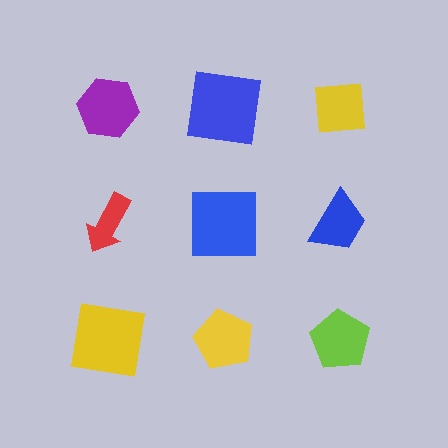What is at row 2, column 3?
A blue trapezoid.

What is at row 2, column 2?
A blue square.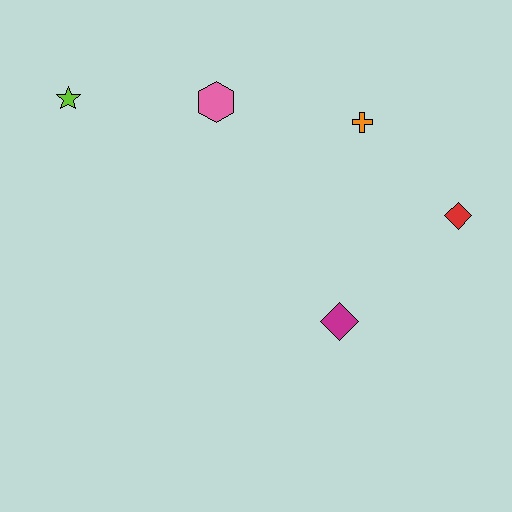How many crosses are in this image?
There is 1 cross.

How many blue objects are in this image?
There are no blue objects.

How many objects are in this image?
There are 5 objects.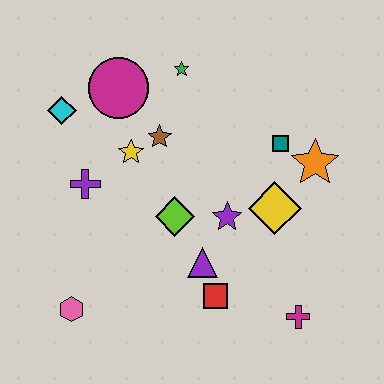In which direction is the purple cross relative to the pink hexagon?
The purple cross is above the pink hexagon.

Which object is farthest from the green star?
The magenta cross is farthest from the green star.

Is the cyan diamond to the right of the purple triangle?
No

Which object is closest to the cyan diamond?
The magenta circle is closest to the cyan diamond.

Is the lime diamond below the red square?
No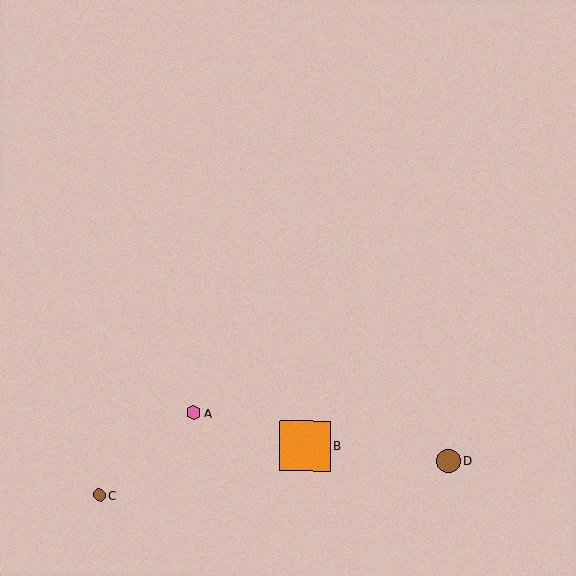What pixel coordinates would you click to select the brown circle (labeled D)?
Click at (448, 461) to select the brown circle D.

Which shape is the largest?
The orange square (labeled B) is the largest.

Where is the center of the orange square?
The center of the orange square is at (305, 446).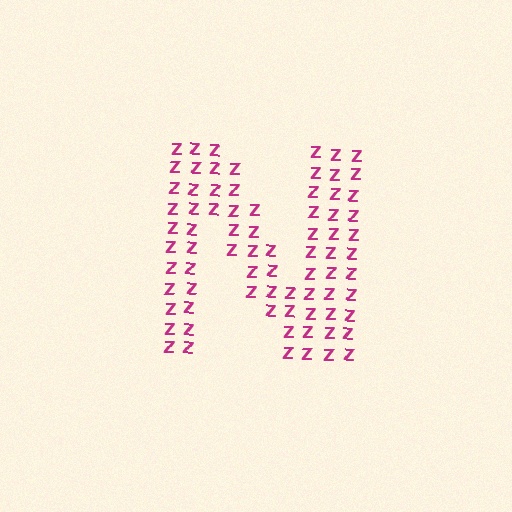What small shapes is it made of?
It is made of small letter Z's.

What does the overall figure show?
The overall figure shows the letter N.